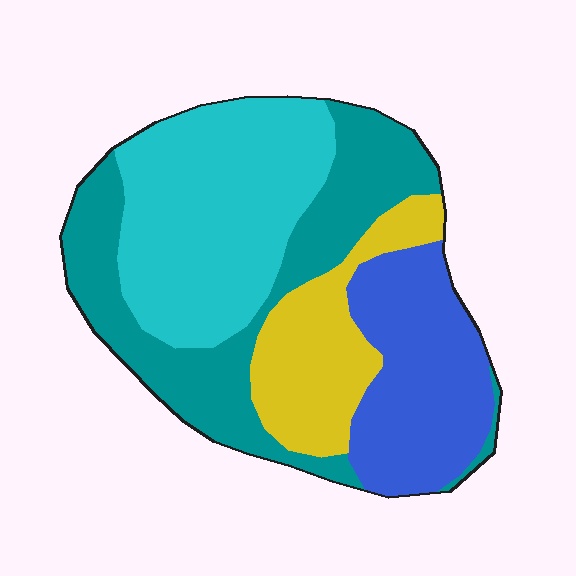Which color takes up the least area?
Yellow, at roughly 15%.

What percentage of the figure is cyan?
Cyan takes up between a quarter and a half of the figure.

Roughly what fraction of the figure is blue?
Blue covers around 20% of the figure.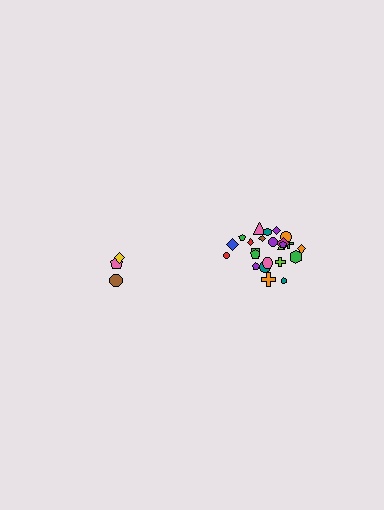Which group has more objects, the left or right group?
The right group.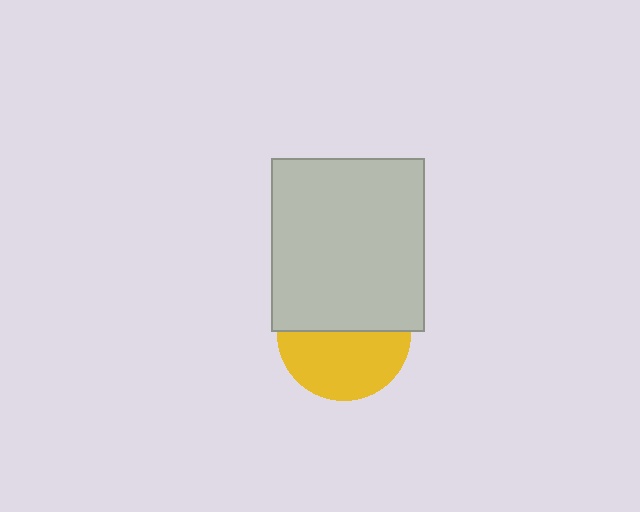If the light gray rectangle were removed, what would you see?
You would see the complete yellow circle.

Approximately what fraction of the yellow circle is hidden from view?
Roughly 48% of the yellow circle is hidden behind the light gray rectangle.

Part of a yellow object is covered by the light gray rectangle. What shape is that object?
It is a circle.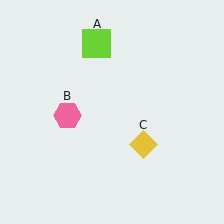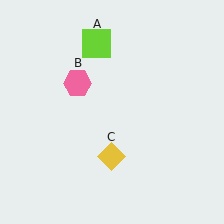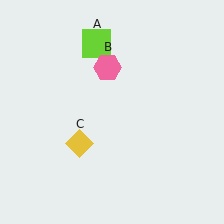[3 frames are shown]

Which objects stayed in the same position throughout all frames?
Lime square (object A) remained stationary.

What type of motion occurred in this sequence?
The pink hexagon (object B), yellow diamond (object C) rotated clockwise around the center of the scene.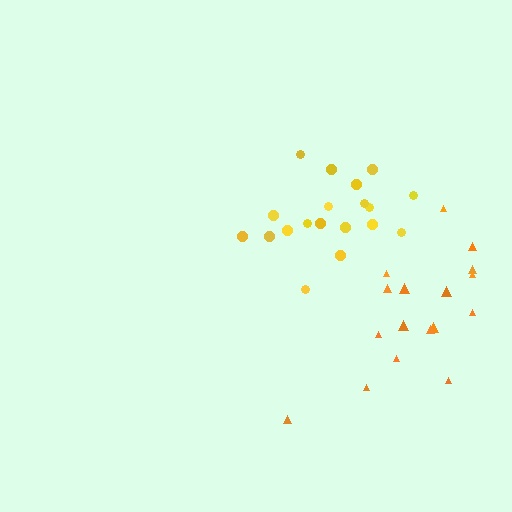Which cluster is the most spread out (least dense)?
Orange.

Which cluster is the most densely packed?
Yellow.